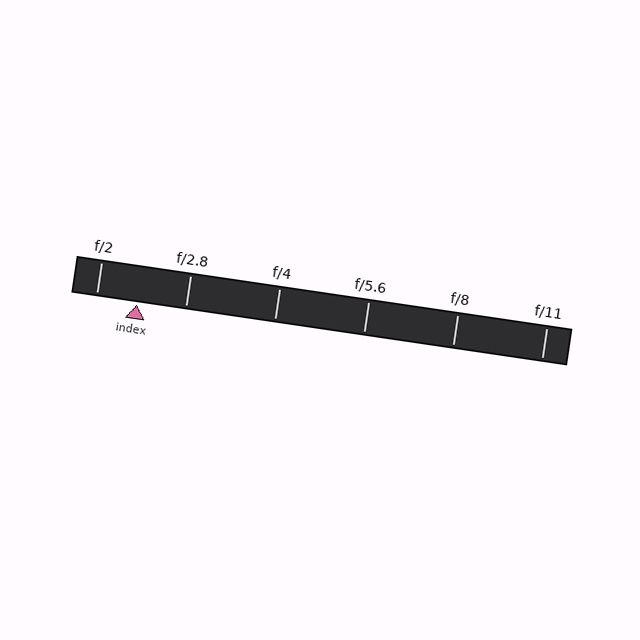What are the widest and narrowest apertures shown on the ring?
The widest aperture shown is f/2 and the narrowest is f/11.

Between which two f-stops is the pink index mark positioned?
The index mark is between f/2 and f/2.8.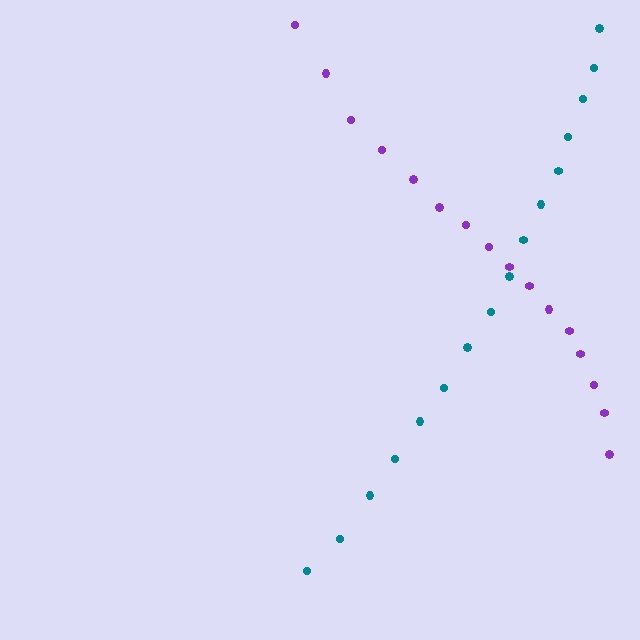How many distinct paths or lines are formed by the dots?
There are 2 distinct paths.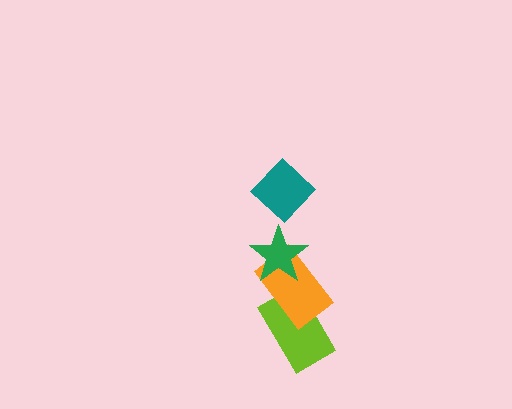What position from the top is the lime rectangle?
The lime rectangle is 4th from the top.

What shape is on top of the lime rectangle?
The orange rectangle is on top of the lime rectangle.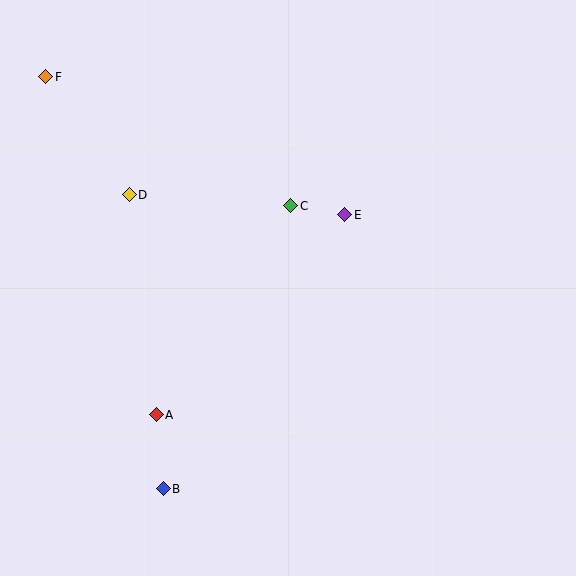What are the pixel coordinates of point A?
Point A is at (156, 415).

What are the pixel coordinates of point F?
Point F is at (46, 77).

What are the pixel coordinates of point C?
Point C is at (291, 206).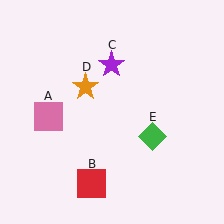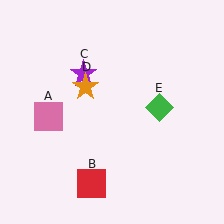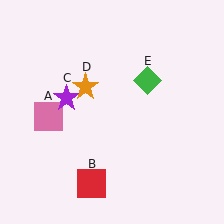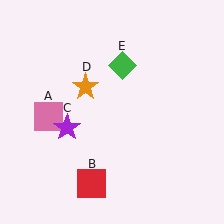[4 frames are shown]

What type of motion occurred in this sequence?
The purple star (object C), green diamond (object E) rotated counterclockwise around the center of the scene.